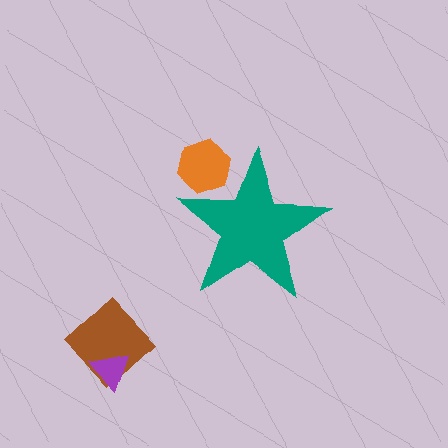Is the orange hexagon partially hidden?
Yes, the orange hexagon is partially hidden behind the teal star.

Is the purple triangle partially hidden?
No, the purple triangle is fully visible.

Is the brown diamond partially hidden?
No, the brown diamond is fully visible.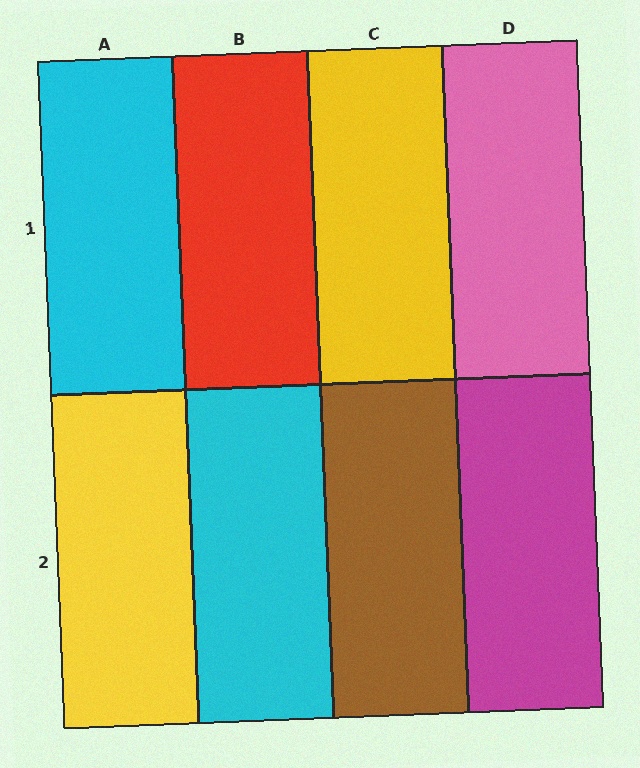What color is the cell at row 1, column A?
Cyan.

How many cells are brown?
1 cell is brown.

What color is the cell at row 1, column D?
Pink.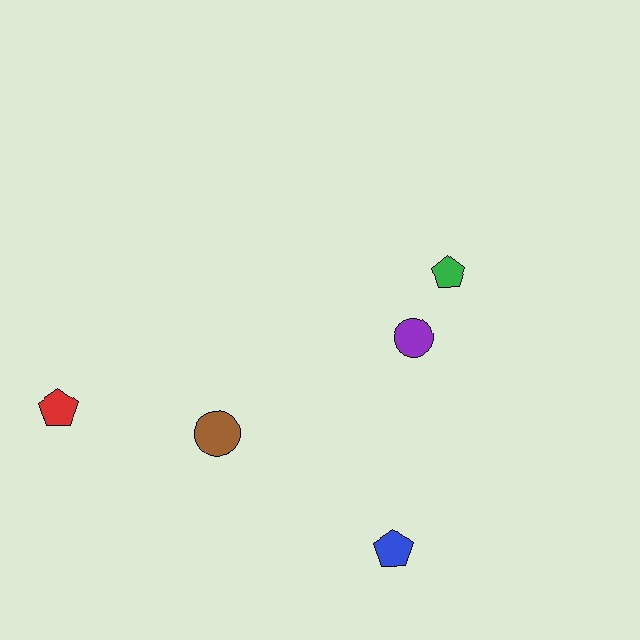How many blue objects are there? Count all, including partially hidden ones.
There is 1 blue object.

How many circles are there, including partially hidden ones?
There are 2 circles.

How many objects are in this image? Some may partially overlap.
There are 5 objects.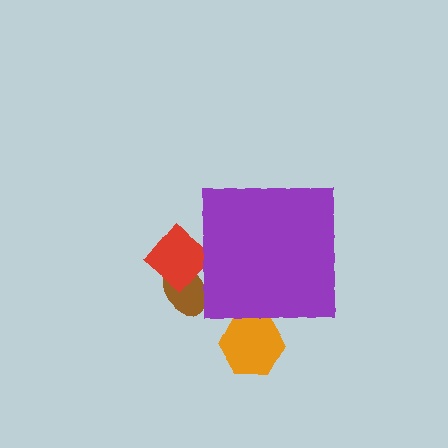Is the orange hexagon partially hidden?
Yes, the orange hexagon is partially hidden behind the purple square.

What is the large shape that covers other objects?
A purple square.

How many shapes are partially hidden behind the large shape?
3 shapes are partially hidden.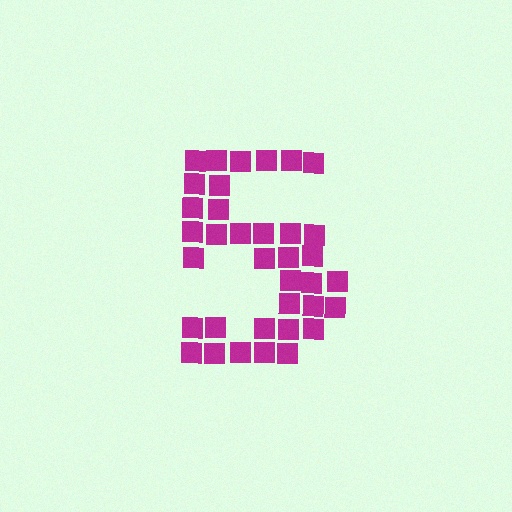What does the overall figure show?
The overall figure shows the digit 5.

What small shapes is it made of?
It is made of small squares.